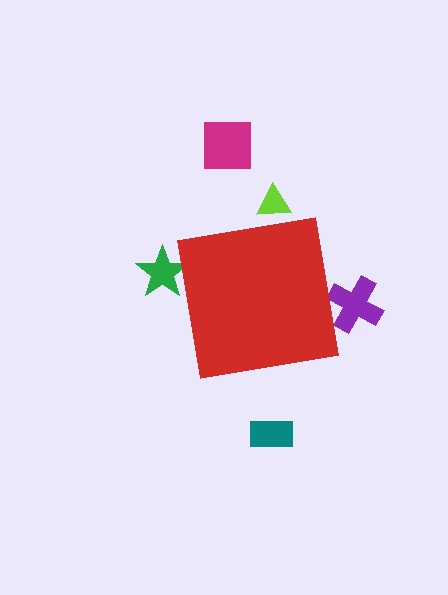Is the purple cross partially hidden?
Yes, the purple cross is partially hidden behind the red square.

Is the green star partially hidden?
Yes, the green star is partially hidden behind the red square.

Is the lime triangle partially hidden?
Yes, the lime triangle is partially hidden behind the red square.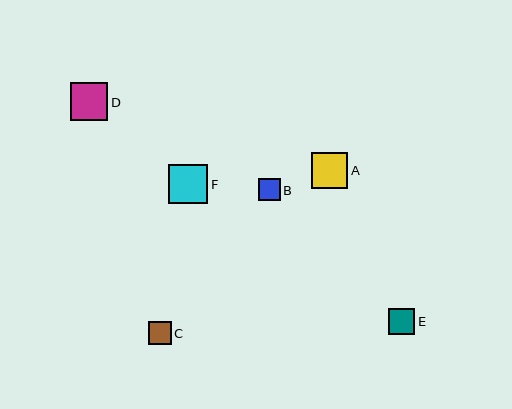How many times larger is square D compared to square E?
Square D is approximately 1.4 times the size of square E.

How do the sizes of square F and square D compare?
Square F and square D are approximately the same size.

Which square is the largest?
Square F is the largest with a size of approximately 39 pixels.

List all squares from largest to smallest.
From largest to smallest: F, D, A, E, C, B.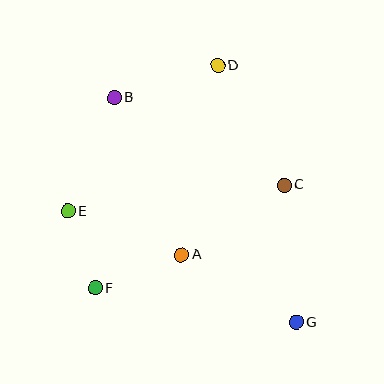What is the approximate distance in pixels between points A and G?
The distance between A and G is approximately 133 pixels.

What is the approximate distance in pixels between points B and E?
The distance between B and E is approximately 123 pixels.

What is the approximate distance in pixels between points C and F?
The distance between C and F is approximately 215 pixels.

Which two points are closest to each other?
Points E and F are closest to each other.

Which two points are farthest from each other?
Points B and G are farthest from each other.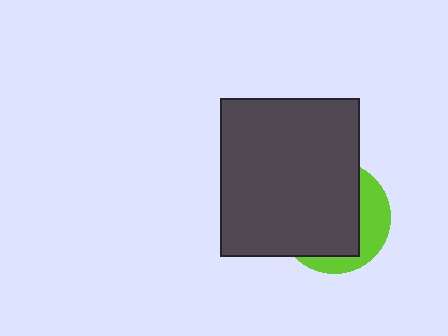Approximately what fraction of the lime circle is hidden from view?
Roughly 69% of the lime circle is hidden behind the dark gray rectangle.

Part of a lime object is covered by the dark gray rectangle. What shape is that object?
It is a circle.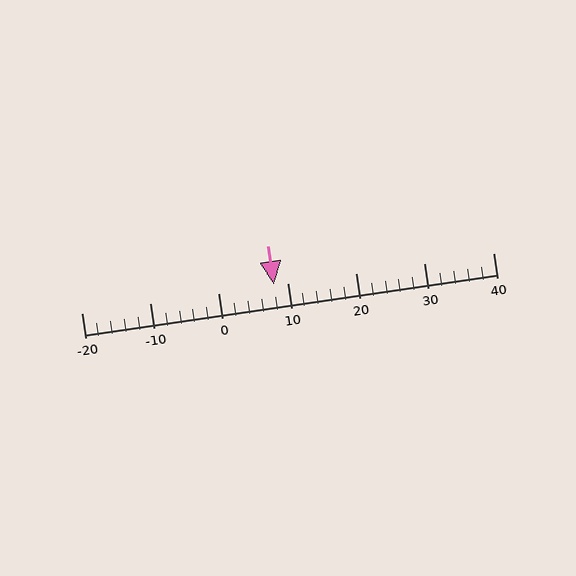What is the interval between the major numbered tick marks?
The major tick marks are spaced 10 units apart.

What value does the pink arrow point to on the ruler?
The pink arrow points to approximately 8.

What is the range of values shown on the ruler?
The ruler shows values from -20 to 40.